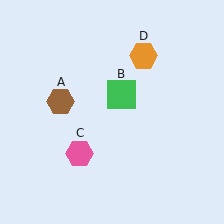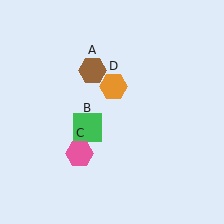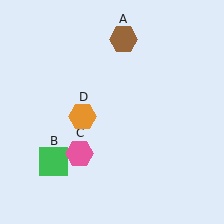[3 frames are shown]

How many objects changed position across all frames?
3 objects changed position: brown hexagon (object A), green square (object B), orange hexagon (object D).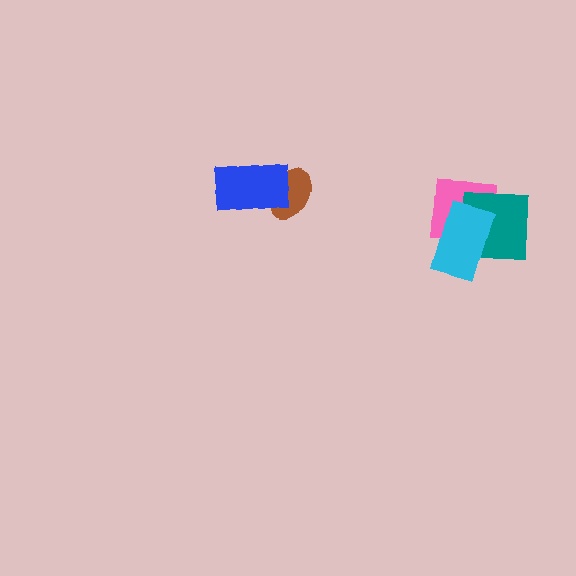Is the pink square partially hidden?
Yes, it is partially covered by another shape.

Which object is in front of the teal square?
The cyan rectangle is in front of the teal square.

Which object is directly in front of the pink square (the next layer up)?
The teal square is directly in front of the pink square.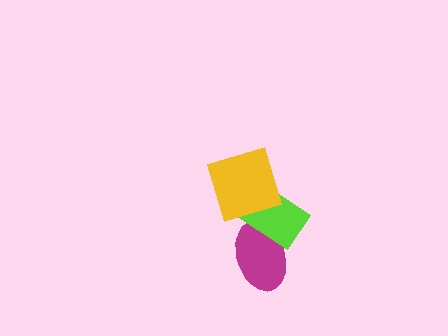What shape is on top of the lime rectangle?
The yellow square is on top of the lime rectangle.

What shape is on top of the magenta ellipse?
The lime rectangle is on top of the magenta ellipse.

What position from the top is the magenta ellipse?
The magenta ellipse is 3rd from the top.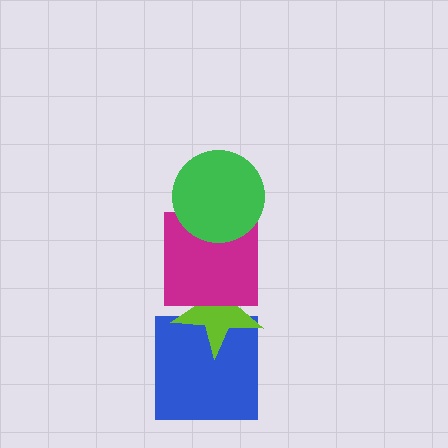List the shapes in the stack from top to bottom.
From top to bottom: the green circle, the magenta square, the lime star, the blue square.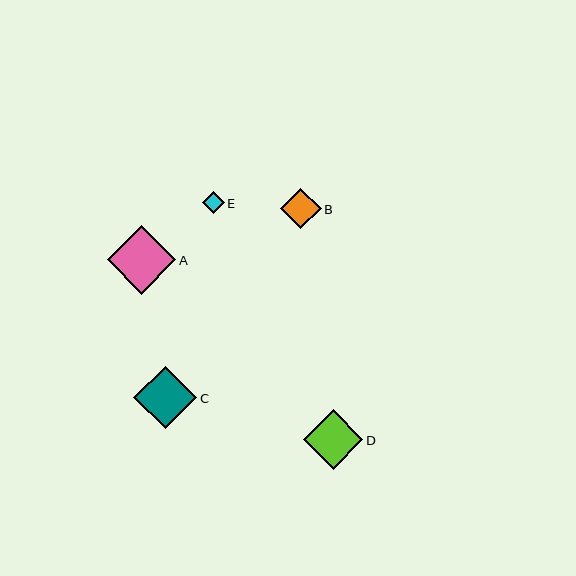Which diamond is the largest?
Diamond A is the largest with a size of approximately 69 pixels.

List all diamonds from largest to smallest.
From largest to smallest: A, C, D, B, E.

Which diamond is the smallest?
Diamond E is the smallest with a size of approximately 22 pixels.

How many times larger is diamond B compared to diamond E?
Diamond B is approximately 1.8 times the size of diamond E.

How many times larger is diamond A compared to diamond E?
Diamond A is approximately 3.1 times the size of diamond E.